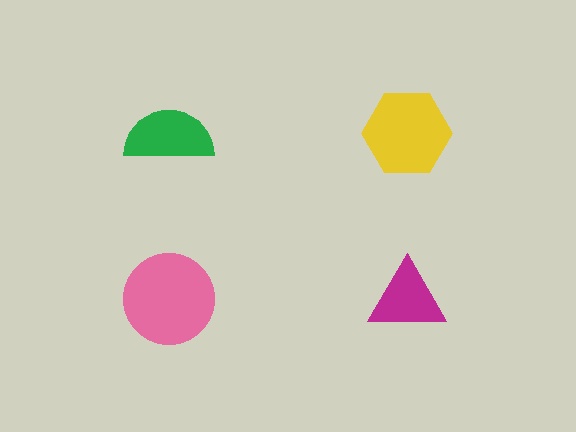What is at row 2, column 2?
A magenta triangle.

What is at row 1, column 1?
A green semicircle.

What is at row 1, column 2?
A yellow hexagon.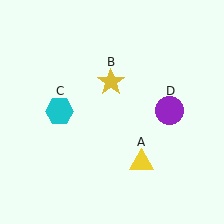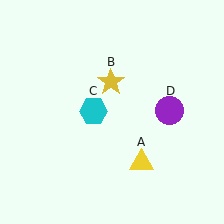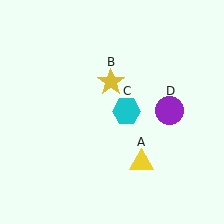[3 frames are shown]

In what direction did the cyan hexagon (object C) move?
The cyan hexagon (object C) moved right.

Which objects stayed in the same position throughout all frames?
Yellow triangle (object A) and yellow star (object B) and purple circle (object D) remained stationary.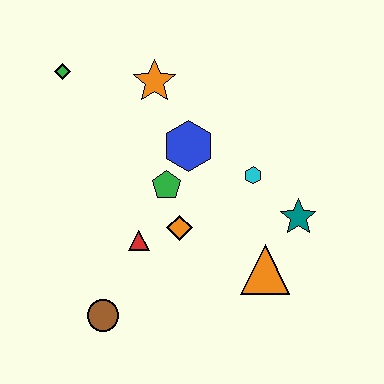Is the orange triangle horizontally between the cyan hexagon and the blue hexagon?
No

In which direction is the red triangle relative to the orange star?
The red triangle is below the orange star.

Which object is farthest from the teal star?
The green diamond is farthest from the teal star.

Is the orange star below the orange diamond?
No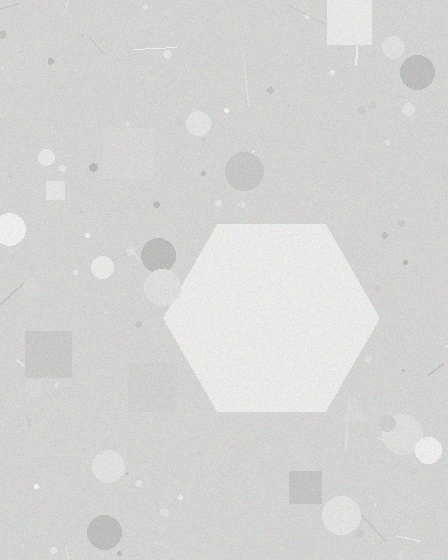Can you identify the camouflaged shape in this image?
The camouflaged shape is a hexagon.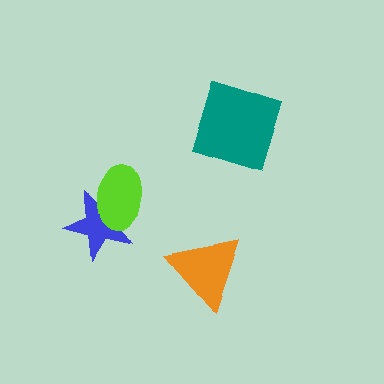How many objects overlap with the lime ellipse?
1 object overlaps with the lime ellipse.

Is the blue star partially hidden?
Yes, it is partially covered by another shape.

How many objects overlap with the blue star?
1 object overlaps with the blue star.